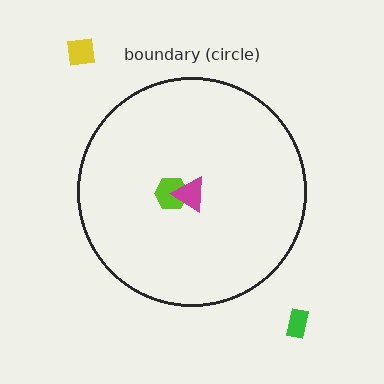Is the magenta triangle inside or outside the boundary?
Inside.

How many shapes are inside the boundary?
2 inside, 2 outside.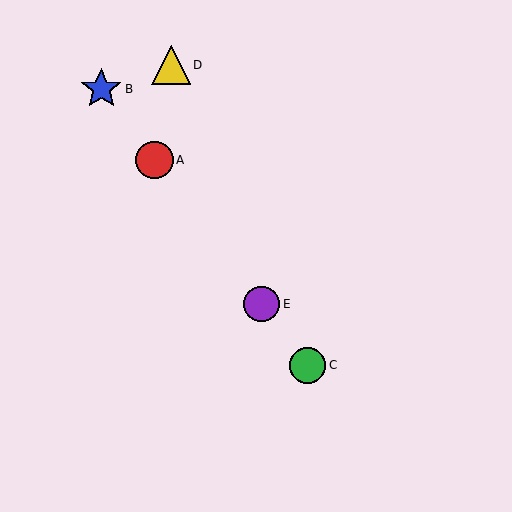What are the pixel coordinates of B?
Object B is at (101, 89).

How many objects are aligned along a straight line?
4 objects (A, B, C, E) are aligned along a straight line.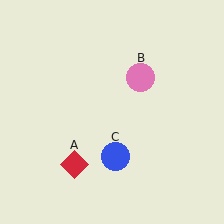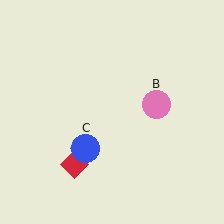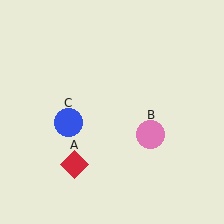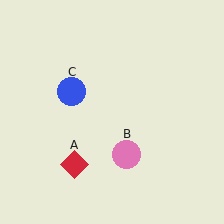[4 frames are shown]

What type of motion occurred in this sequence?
The pink circle (object B), blue circle (object C) rotated clockwise around the center of the scene.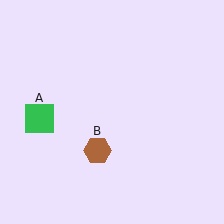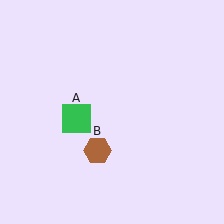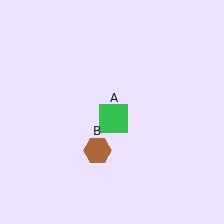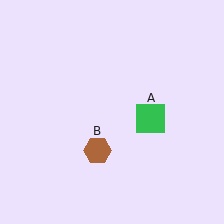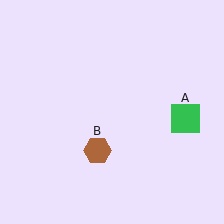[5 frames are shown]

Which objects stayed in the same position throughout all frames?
Brown hexagon (object B) remained stationary.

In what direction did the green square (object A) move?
The green square (object A) moved right.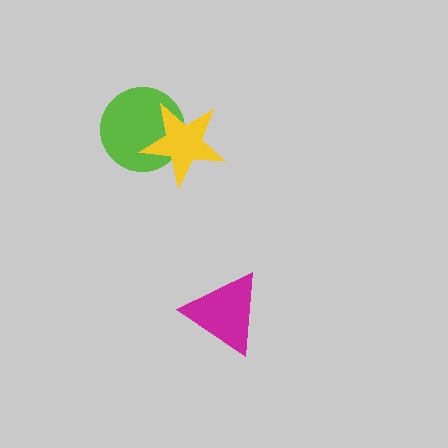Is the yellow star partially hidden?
No, no other shape covers it.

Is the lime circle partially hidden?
Yes, it is partially covered by another shape.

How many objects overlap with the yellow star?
1 object overlaps with the yellow star.